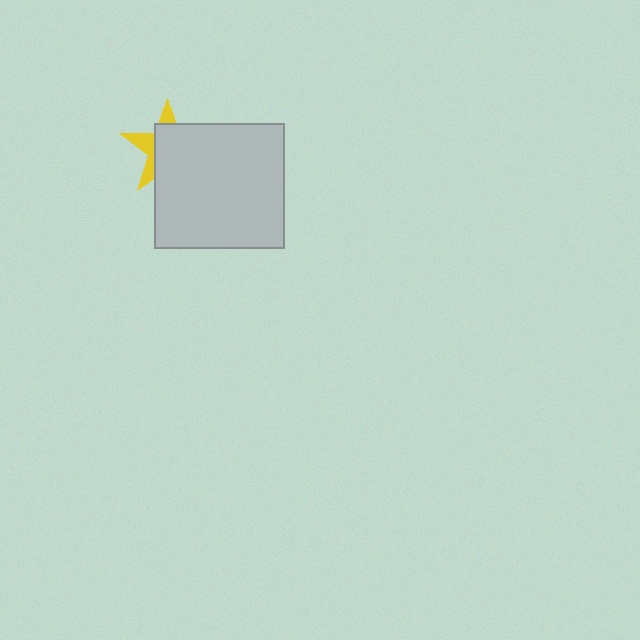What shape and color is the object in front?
The object in front is a light gray rectangle.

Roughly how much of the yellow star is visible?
A small part of it is visible (roughly 32%).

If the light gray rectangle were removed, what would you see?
You would see the complete yellow star.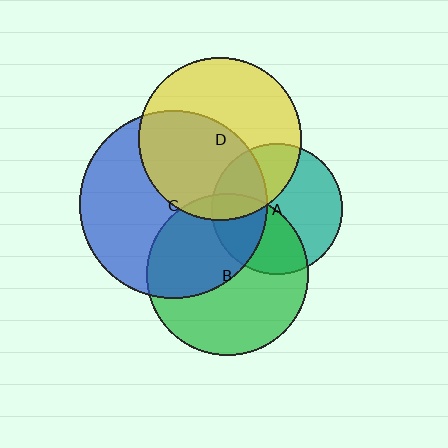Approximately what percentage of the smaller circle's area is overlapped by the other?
Approximately 10%.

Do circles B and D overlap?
Yes.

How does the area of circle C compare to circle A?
Approximately 2.0 times.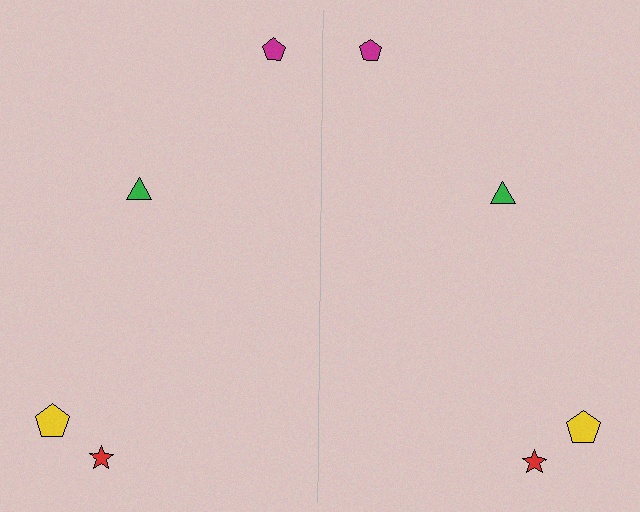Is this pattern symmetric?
Yes, this pattern has bilateral (reflection) symmetry.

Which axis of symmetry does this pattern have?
The pattern has a vertical axis of symmetry running through the center of the image.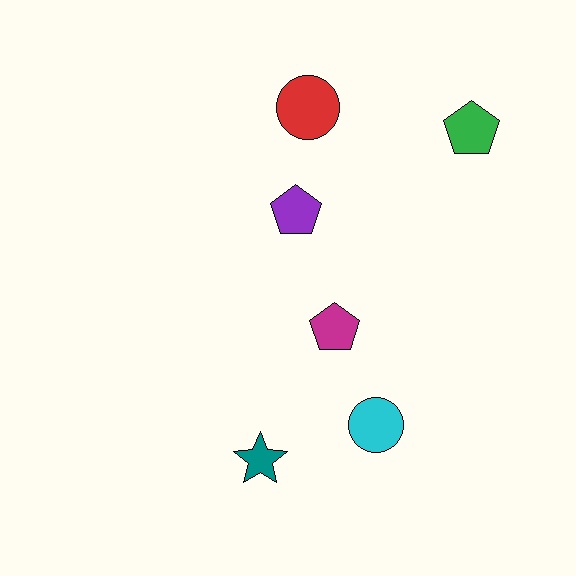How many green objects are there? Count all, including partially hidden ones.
There is 1 green object.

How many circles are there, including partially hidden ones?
There are 2 circles.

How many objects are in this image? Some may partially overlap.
There are 6 objects.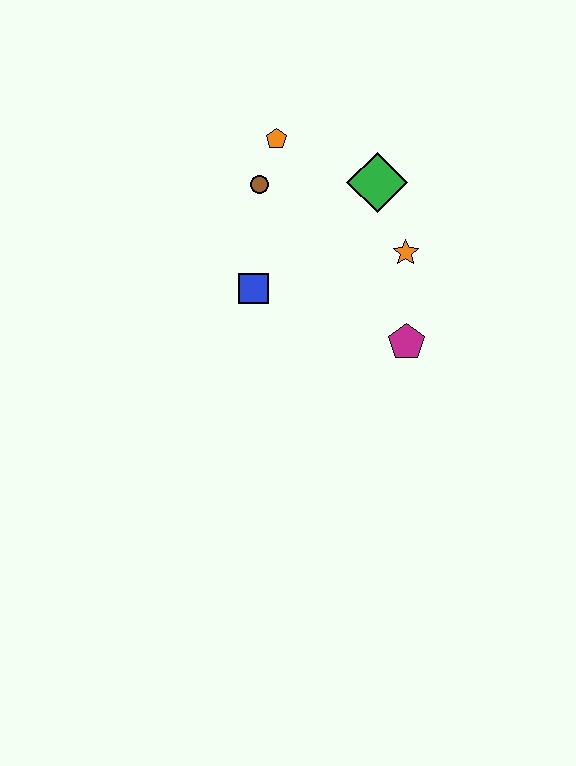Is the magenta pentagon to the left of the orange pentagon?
No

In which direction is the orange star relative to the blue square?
The orange star is to the right of the blue square.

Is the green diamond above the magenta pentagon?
Yes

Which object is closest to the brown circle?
The orange pentagon is closest to the brown circle.